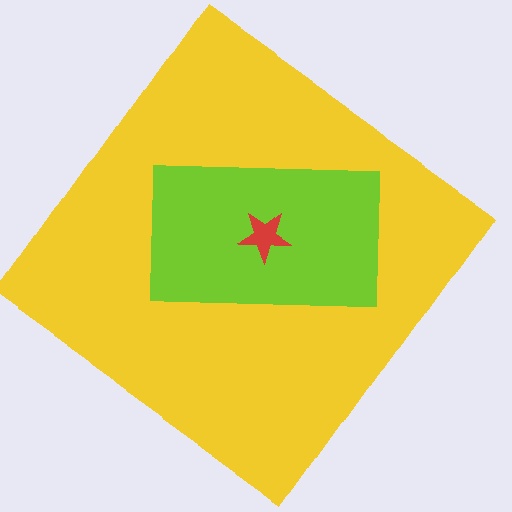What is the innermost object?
The red star.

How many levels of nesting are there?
3.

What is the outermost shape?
The yellow diamond.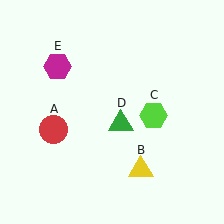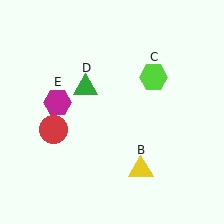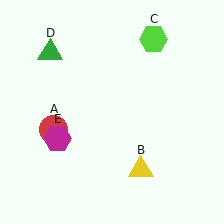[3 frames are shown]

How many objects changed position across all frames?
3 objects changed position: lime hexagon (object C), green triangle (object D), magenta hexagon (object E).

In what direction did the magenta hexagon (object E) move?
The magenta hexagon (object E) moved down.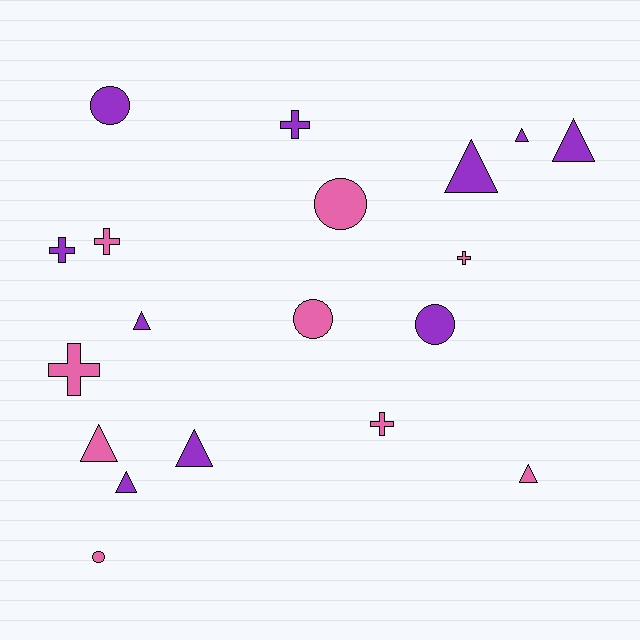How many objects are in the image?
There are 19 objects.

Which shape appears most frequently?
Triangle, with 8 objects.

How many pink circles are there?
There are 3 pink circles.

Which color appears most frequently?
Purple, with 10 objects.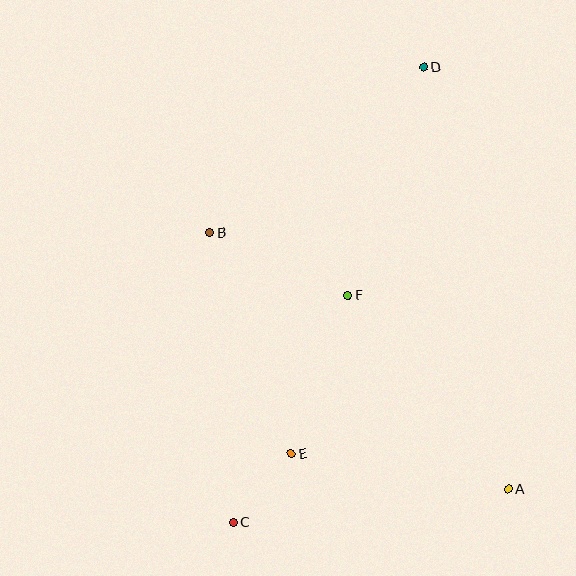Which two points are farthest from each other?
Points C and D are farthest from each other.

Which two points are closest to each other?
Points C and E are closest to each other.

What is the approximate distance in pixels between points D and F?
The distance between D and F is approximately 240 pixels.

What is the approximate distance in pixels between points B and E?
The distance between B and E is approximately 236 pixels.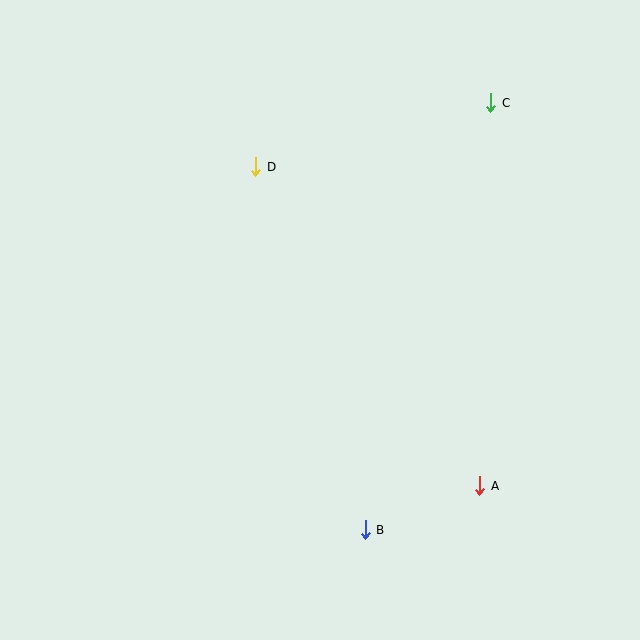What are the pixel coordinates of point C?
Point C is at (491, 103).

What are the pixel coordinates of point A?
Point A is at (480, 486).